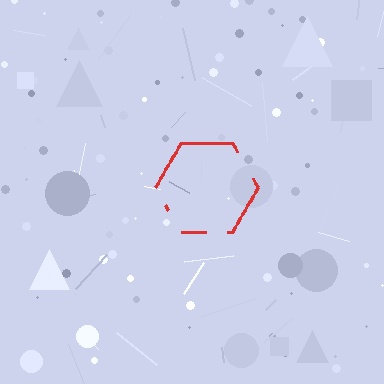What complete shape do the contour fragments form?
The contour fragments form a hexagon.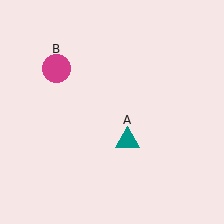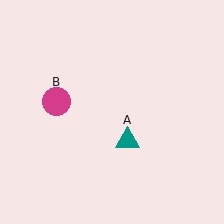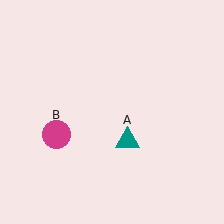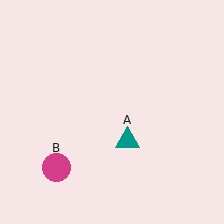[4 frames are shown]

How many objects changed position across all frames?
1 object changed position: magenta circle (object B).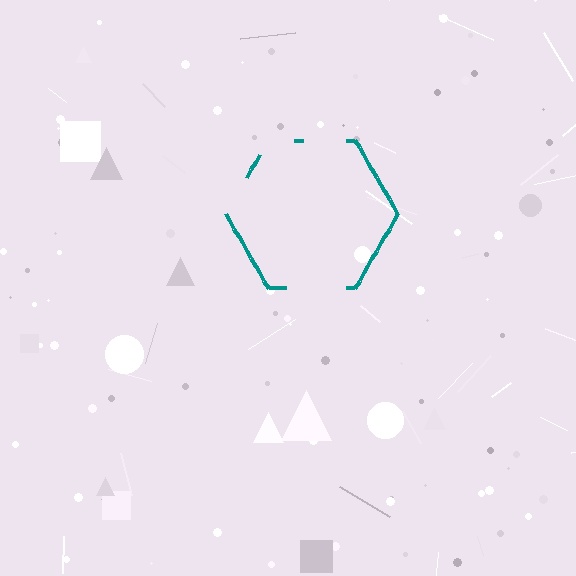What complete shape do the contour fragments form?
The contour fragments form a hexagon.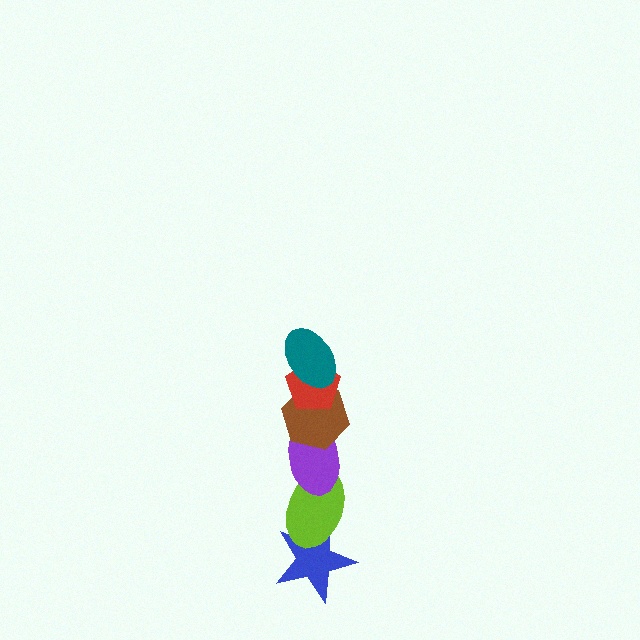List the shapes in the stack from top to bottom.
From top to bottom: the teal ellipse, the red pentagon, the brown hexagon, the purple ellipse, the lime ellipse, the blue star.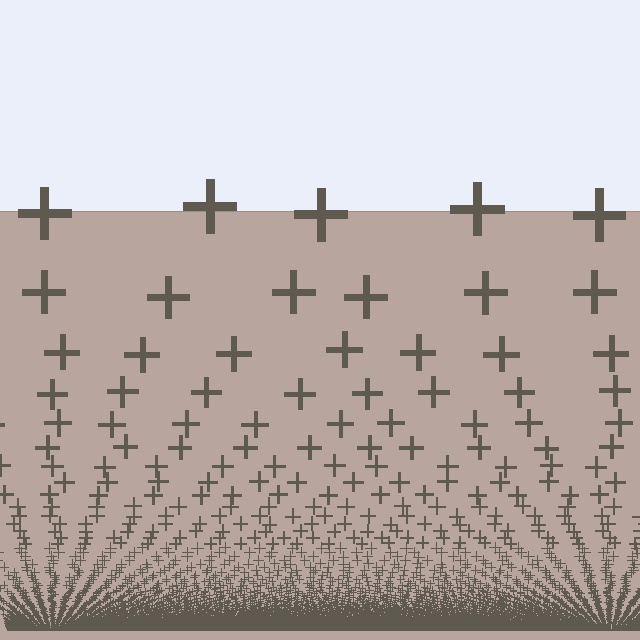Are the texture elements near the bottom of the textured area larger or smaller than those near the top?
Smaller. The gradient is inverted — elements near the bottom are smaller and denser.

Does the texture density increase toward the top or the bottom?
Density increases toward the bottom.